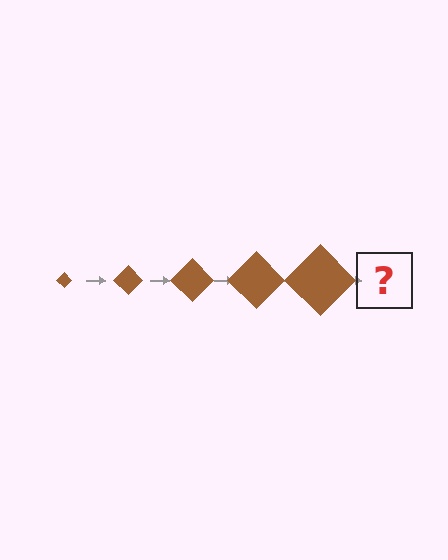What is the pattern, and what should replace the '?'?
The pattern is that the diamond gets progressively larger each step. The '?' should be a brown diamond, larger than the previous one.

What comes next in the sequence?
The next element should be a brown diamond, larger than the previous one.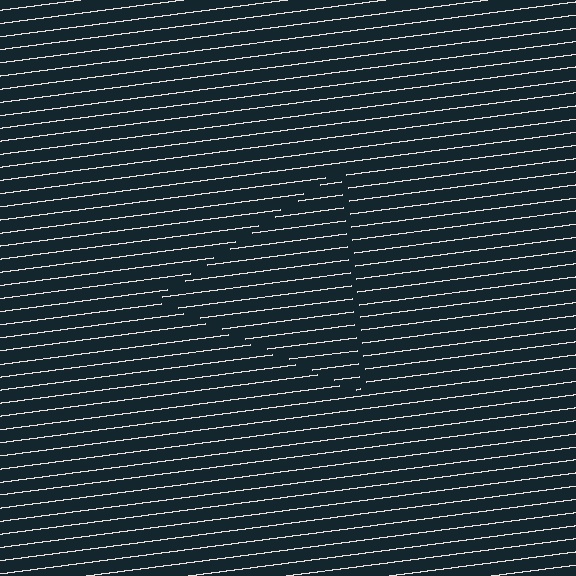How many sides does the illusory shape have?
3 sides — the line-ends trace a triangle.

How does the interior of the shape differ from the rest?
The interior of the shape contains the same grating, shifted by half a period — the contour is defined by the phase discontinuity where line-ends from the inner and outer gratings abut.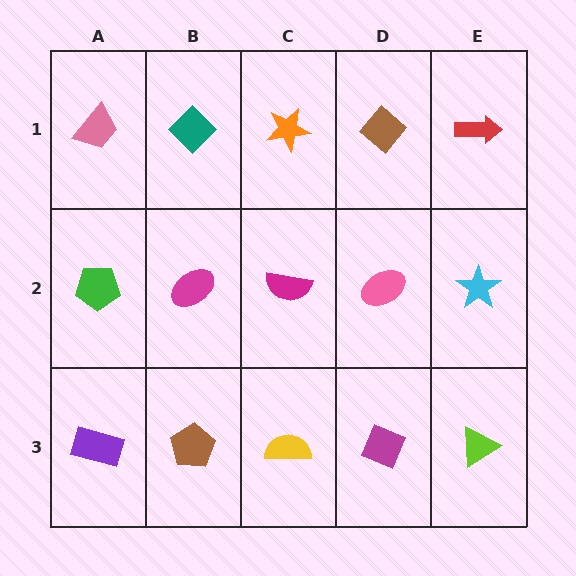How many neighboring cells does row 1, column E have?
2.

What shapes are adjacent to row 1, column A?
A green pentagon (row 2, column A), a teal diamond (row 1, column B).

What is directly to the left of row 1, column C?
A teal diamond.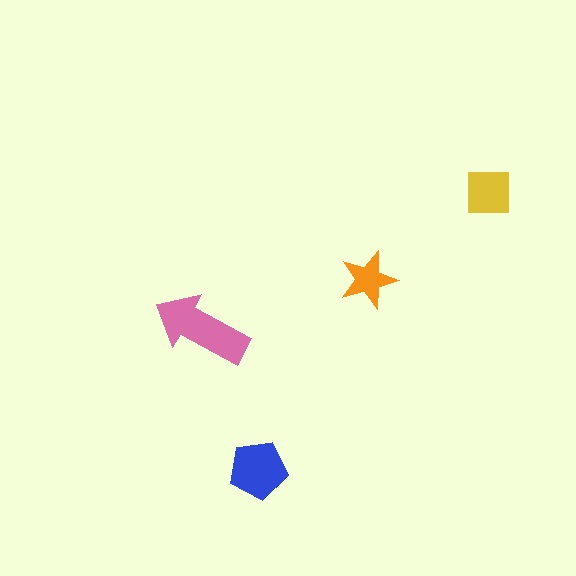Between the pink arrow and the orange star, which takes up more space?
The pink arrow.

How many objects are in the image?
There are 4 objects in the image.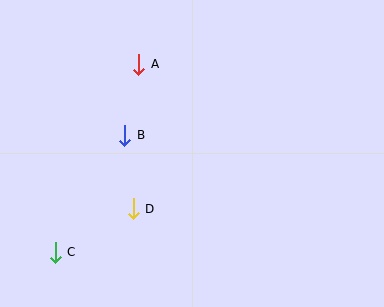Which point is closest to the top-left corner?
Point A is closest to the top-left corner.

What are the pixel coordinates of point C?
Point C is at (55, 252).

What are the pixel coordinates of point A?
Point A is at (139, 64).